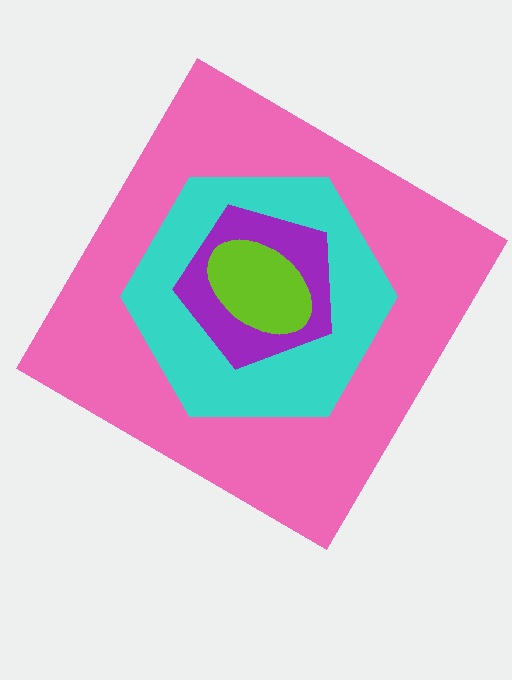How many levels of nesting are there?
4.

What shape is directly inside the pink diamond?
The cyan hexagon.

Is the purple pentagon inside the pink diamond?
Yes.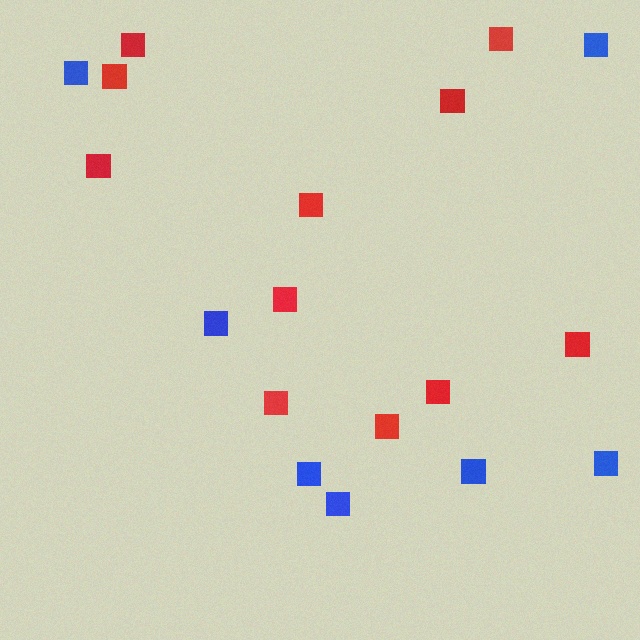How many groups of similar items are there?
There are 2 groups: one group of blue squares (7) and one group of red squares (11).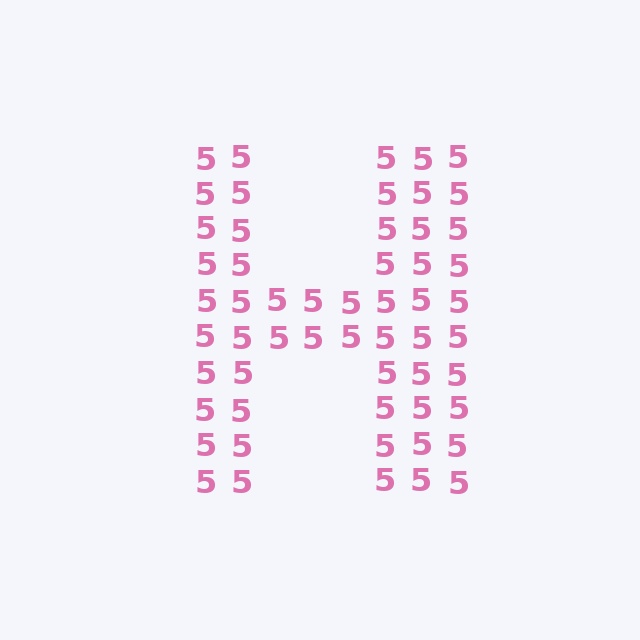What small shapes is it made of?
It is made of small digit 5's.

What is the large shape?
The large shape is the letter H.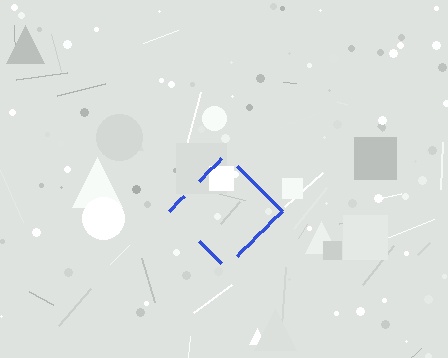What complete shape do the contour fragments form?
The contour fragments form a diamond.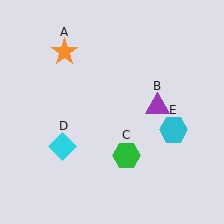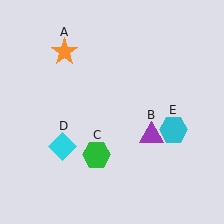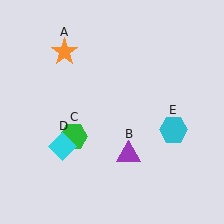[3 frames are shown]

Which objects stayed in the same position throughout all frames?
Orange star (object A) and cyan diamond (object D) and cyan hexagon (object E) remained stationary.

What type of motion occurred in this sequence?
The purple triangle (object B), green hexagon (object C) rotated clockwise around the center of the scene.